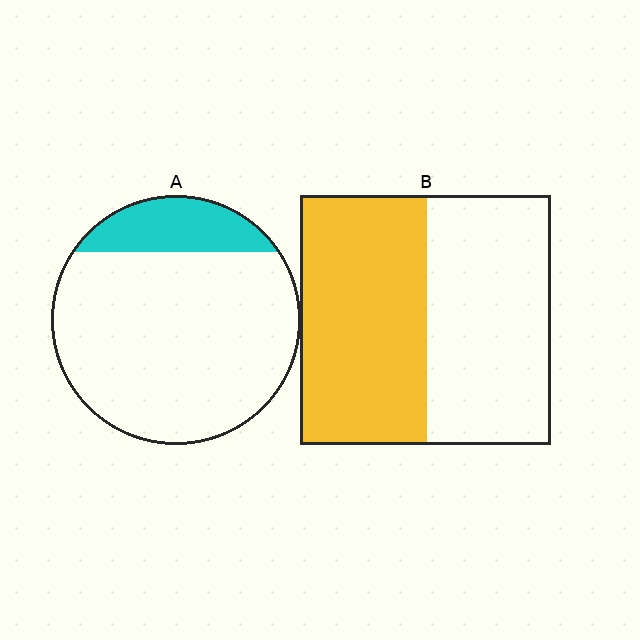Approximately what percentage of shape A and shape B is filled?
A is approximately 15% and B is approximately 50%.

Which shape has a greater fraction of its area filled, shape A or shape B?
Shape B.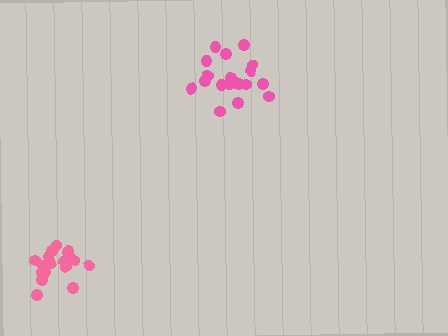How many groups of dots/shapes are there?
There are 2 groups.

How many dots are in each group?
Group 1: 19 dots, Group 2: 18 dots (37 total).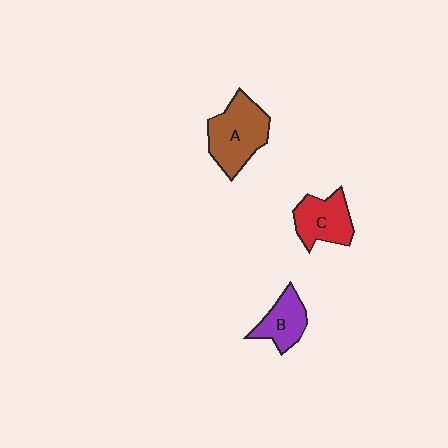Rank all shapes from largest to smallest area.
From largest to smallest: A (brown), C (red), B (purple).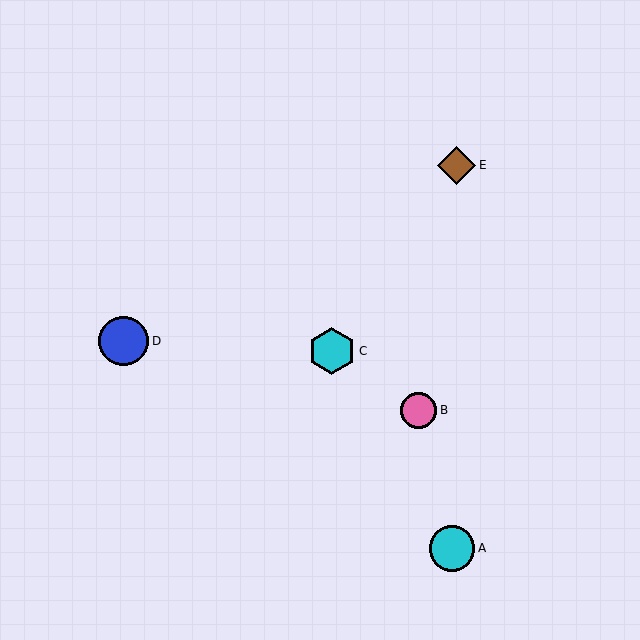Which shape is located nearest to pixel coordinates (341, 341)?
The cyan hexagon (labeled C) at (332, 351) is nearest to that location.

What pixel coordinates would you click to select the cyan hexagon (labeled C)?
Click at (332, 351) to select the cyan hexagon C.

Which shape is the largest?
The blue circle (labeled D) is the largest.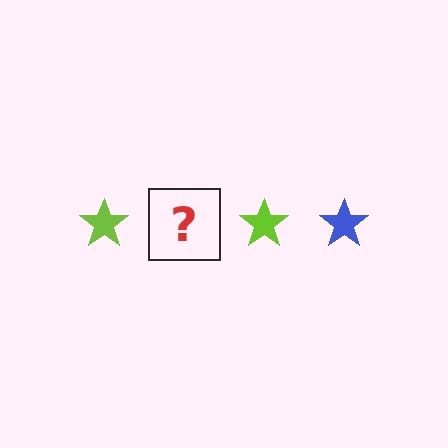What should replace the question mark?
The question mark should be replaced with a blue star.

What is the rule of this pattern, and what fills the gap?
The rule is that the pattern cycles through lime, blue stars. The gap should be filled with a blue star.